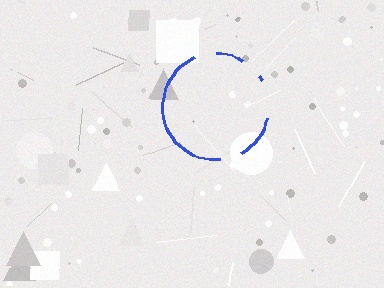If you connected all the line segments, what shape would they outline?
They would outline a circle.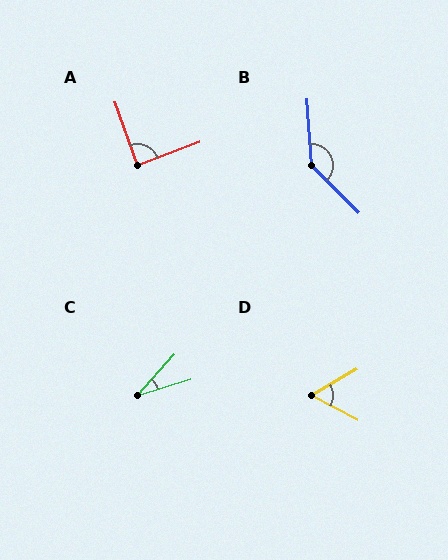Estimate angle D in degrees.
Approximately 59 degrees.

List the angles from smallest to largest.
C (30°), D (59°), A (89°), B (139°).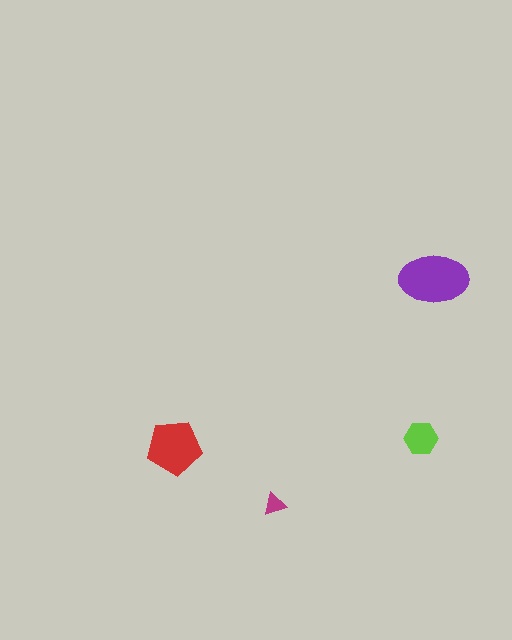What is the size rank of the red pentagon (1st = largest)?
2nd.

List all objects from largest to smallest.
The purple ellipse, the red pentagon, the lime hexagon, the magenta triangle.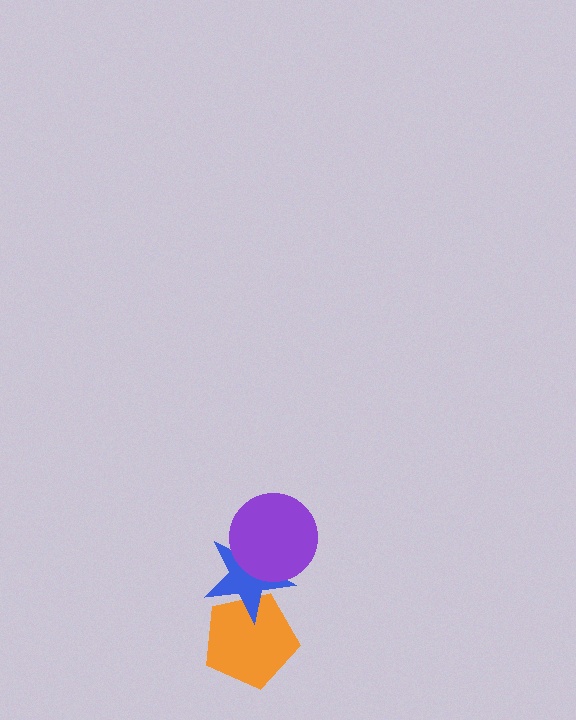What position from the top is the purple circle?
The purple circle is 1st from the top.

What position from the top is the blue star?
The blue star is 2nd from the top.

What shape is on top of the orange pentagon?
The blue star is on top of the orange pentagon.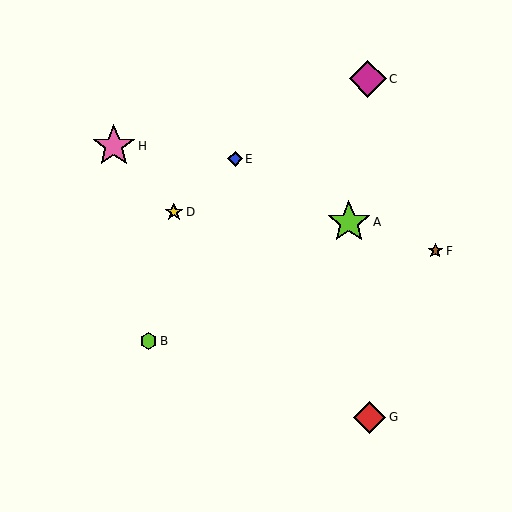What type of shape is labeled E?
Shape E is a blue diamond.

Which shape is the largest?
The lime star (labeled A) is the largest.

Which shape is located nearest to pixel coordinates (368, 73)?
The magenta diamond (labeled C) at (368, 79) is nearest to that location.